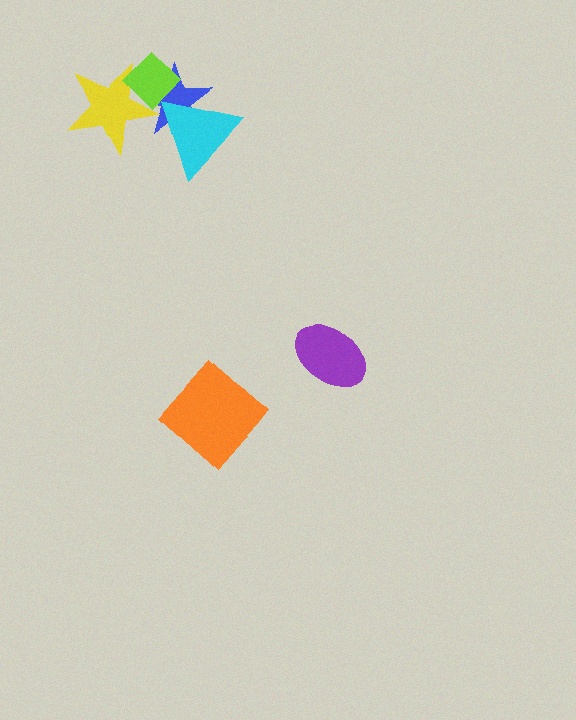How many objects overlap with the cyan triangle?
1 object overlaps with the cyan triangle.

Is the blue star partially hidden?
Yes, it is partially covered by another shape.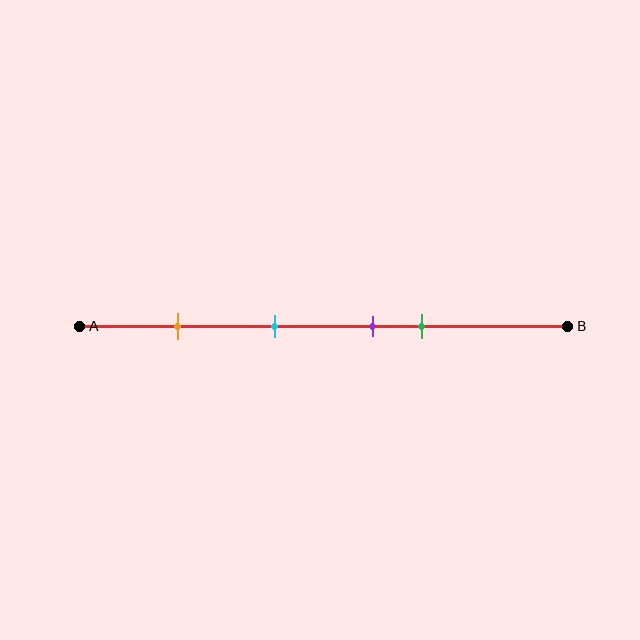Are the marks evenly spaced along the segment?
No, the marks are not evenly spaced.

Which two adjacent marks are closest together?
The purple and green marks are the closest adjacent pair.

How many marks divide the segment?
There are 4 marks dividing the segment.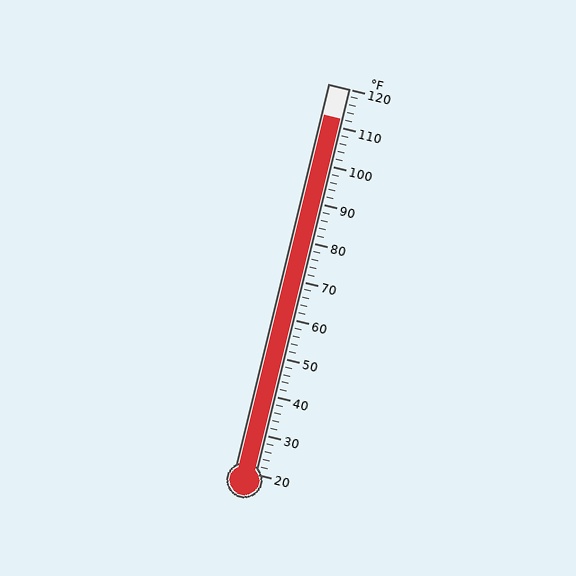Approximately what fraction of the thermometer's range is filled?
The thermometer is filled to approximately 90% of its range.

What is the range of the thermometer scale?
The thermometer scale ranges from 20°F to 120°F.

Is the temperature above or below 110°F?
The temperature is above 110°F.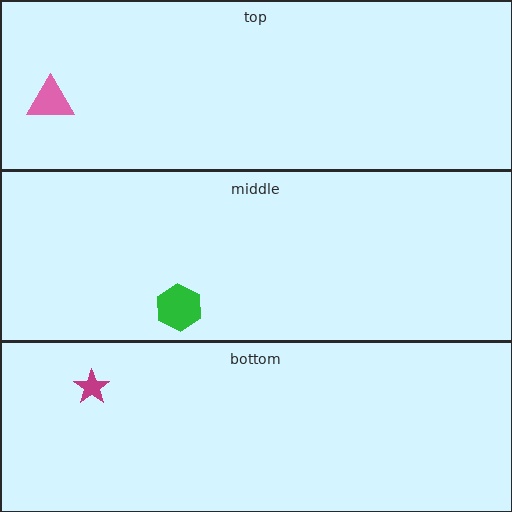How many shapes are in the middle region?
1.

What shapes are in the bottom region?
The magenta star.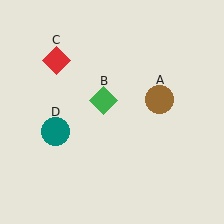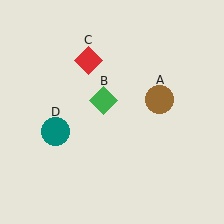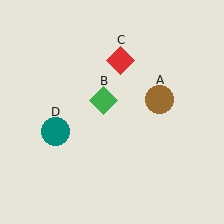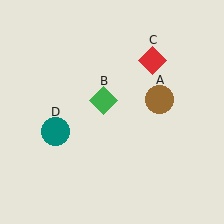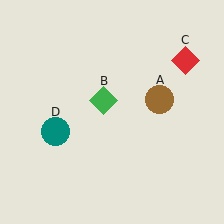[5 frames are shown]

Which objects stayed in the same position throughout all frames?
Brown circle (object A) and green diamond (object B) and teal circle (object D) remained stationary.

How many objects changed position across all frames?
1 object changed position: red diamond (object C).